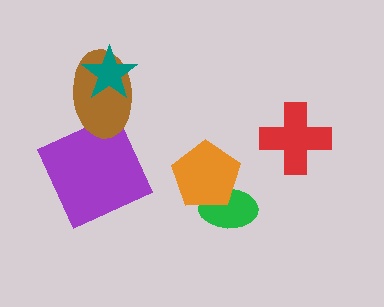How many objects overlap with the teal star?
1 object overlaps with the teal star.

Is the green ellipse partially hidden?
Yes, it is partially covered by another shape.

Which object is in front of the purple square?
The brown ellipse is in front of the purple square.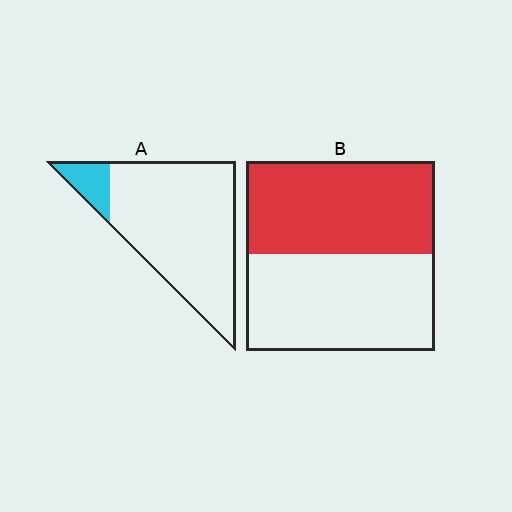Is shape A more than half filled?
No.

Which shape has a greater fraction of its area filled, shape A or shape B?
Shape B.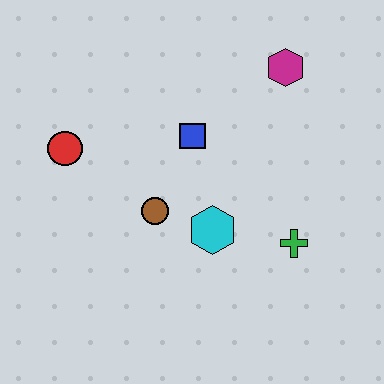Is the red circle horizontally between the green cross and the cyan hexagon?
No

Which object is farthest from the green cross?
The red circle is farthest from the green cross.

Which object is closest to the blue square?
The brown circle is closest to the blue square.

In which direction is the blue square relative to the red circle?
The blue square is to the right of the red circle.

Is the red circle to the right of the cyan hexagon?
No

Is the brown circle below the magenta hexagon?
Yes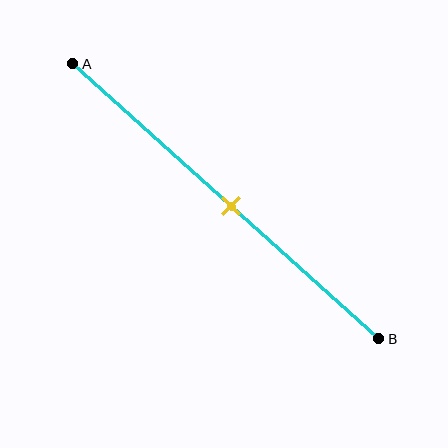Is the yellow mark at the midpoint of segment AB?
Yes, the mark is approximately at the midpoint.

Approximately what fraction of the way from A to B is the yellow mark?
The yellow mark is approximately 50% of the way from A to B.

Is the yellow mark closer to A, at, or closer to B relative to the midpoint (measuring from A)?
The yellow mark is approximately at the midpoint of segment AB.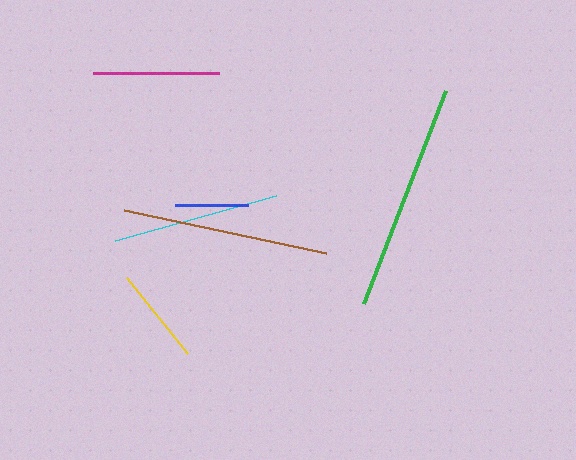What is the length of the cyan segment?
The cyan segment is approximately 167 pixels long.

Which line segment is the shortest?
The blue line is the shortest at approximately 73 pixels.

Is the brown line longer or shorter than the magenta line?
The brown line is longer than the magenta line.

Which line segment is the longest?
The green line is the longest at approximately 229 pixels.